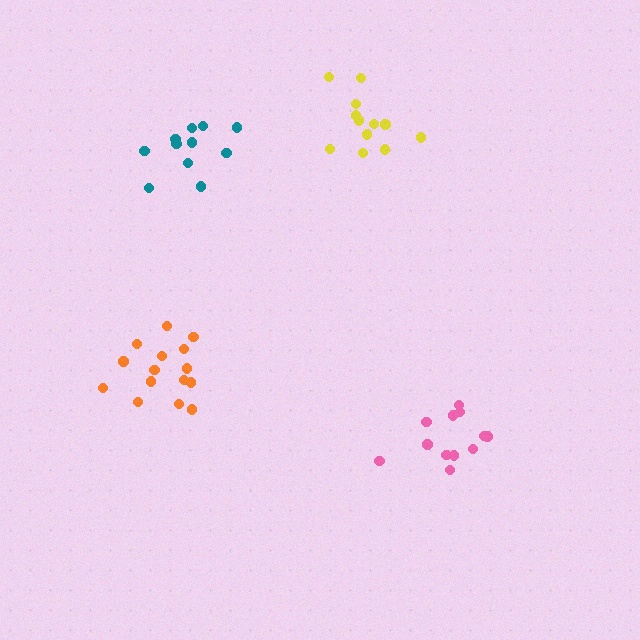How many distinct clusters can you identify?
There are 4 distinct clusters.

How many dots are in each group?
Group 1: 12 dots, Group 2: 12 dots, Group 3: 15 dots, Group 4: 11 dots (50 total).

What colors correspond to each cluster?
The clusters are colored: pink, yellow, orange, teal.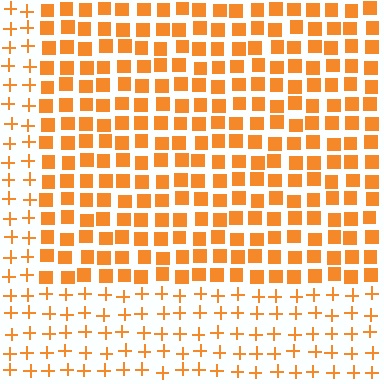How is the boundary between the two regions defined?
The boundary is defined by a change in element shape: squares inside vs. plus signs outside. All elements share the same color and spacing.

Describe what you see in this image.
The image is filled with small orange elements arranged in a uniform grid. A rectangle-shaped region contains squares, while the surrounding area contains plus signs. The boundary is defined purely by the change in element shape.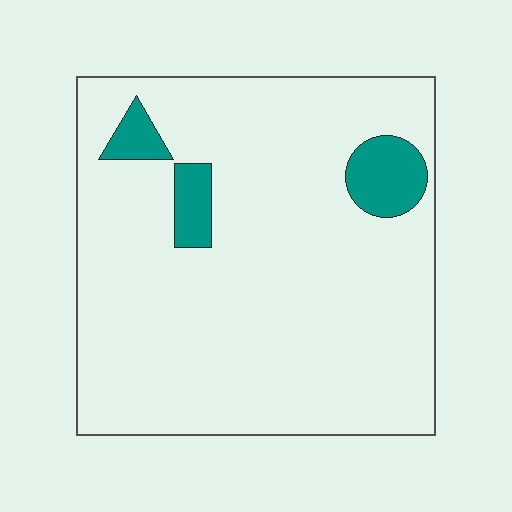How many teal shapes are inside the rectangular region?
3.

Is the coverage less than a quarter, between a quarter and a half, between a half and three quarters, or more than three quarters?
Less than a quarter.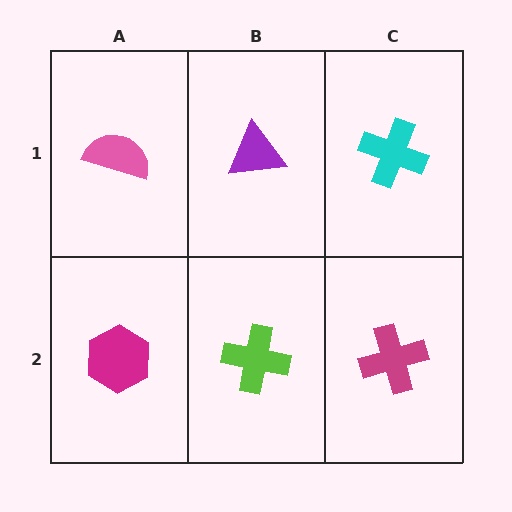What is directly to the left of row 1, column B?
A pink semicircle.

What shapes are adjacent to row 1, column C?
A magenta cross (row 2, column C), a purple triangle (row 1, column B).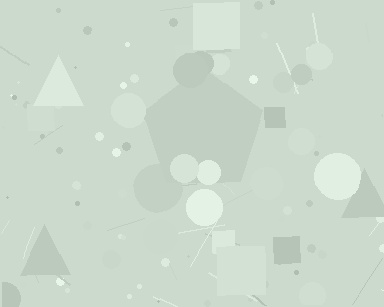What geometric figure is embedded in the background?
A pentagon is embedded in the background.